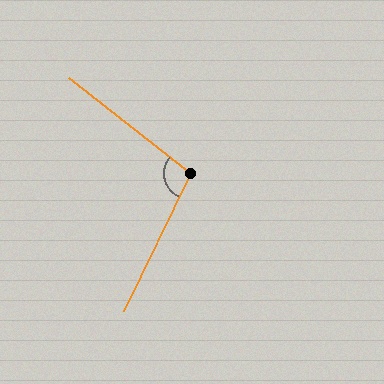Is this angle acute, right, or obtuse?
It is obtuse.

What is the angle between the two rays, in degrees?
Approximately 102 degrees.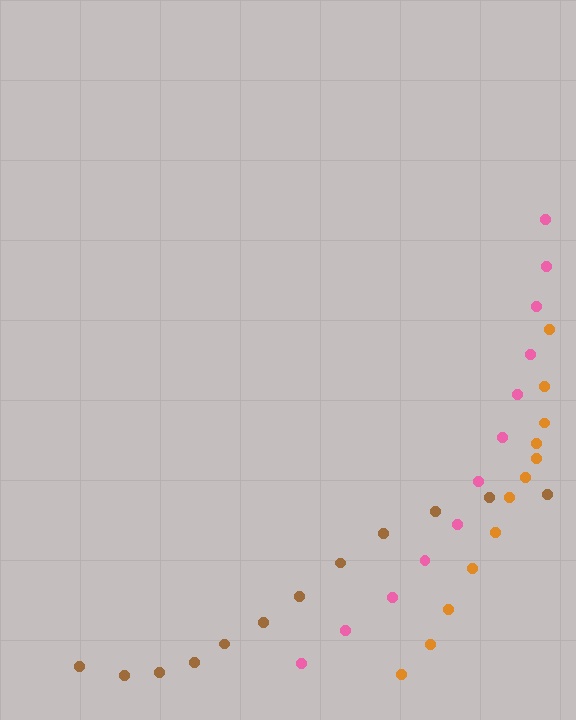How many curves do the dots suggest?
There are 3 distinct paths.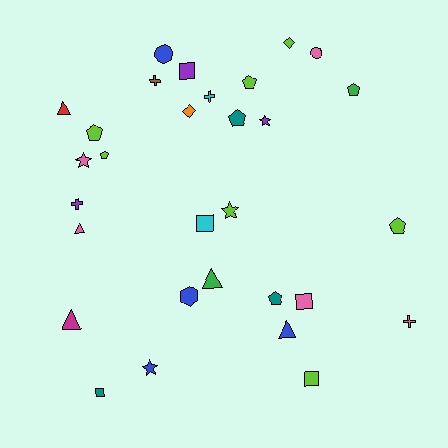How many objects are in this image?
There are 30 objects.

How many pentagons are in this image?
There are 7 pentagons.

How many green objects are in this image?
There are 2 green objects.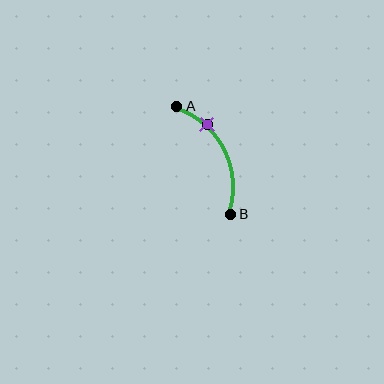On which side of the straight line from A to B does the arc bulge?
The arc bulges to the right of the straight line connecting A and B.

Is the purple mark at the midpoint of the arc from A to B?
No. The purple mark lies on the arc but is closer to endpoint A. The arc midpoint would be at the point on the curve equidistant along the arc from both A and B.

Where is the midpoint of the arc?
The arc midpoint is the point on the curve farthest from the straight line joining A and B. It sits to the right of that line.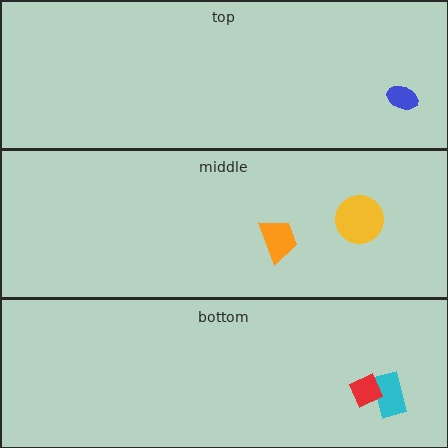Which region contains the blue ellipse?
The top region.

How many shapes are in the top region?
1.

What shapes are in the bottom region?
The cyan rectangle, the red diamond.